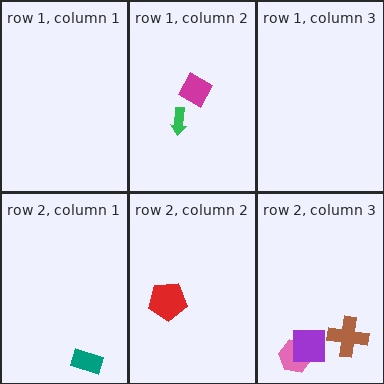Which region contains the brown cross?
The row 2, column 3 region.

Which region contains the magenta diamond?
The row 1, column 2 region.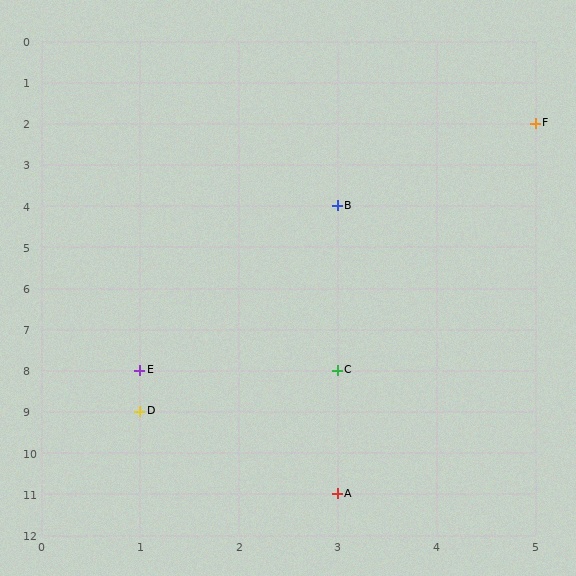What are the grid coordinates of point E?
Point E is at grid coordinates (1, 8).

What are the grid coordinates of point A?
Point A is at grid coordinates (3, 11).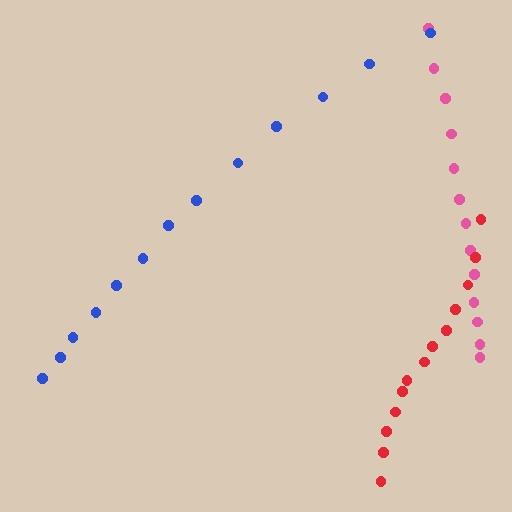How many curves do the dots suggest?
There are 3 distinct paths.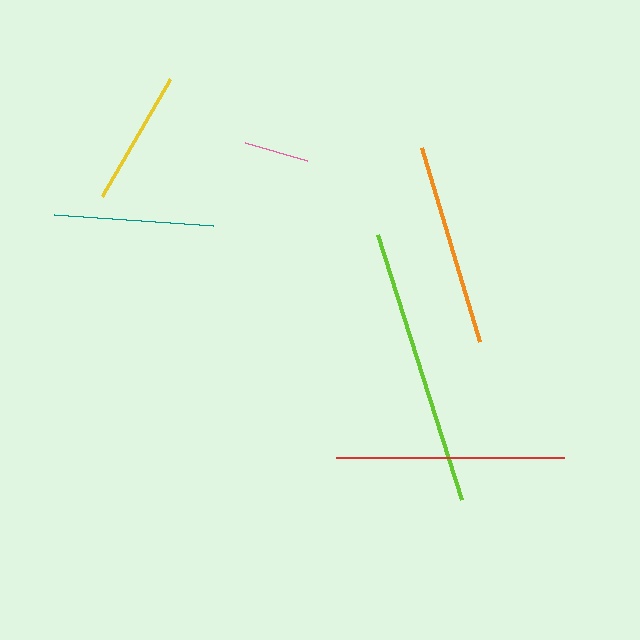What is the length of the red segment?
The red segment is approximately 228 pixels long.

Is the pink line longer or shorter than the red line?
The red line is longer than the pink line.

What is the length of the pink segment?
The pink segment is approximately 64 pixels long.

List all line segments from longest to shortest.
From longest to shortest: lime, red, orange, teal, yellow, pink.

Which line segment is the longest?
The lime line is the longest at approximately 278 pixels.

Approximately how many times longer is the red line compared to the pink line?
The red line is approximately 3.5 times the length of the pink line.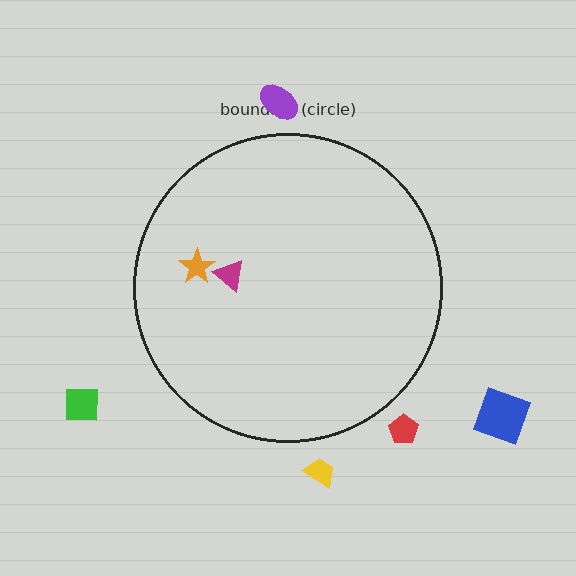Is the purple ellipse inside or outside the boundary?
Outside.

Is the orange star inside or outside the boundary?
Inside.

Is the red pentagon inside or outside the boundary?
Outside.